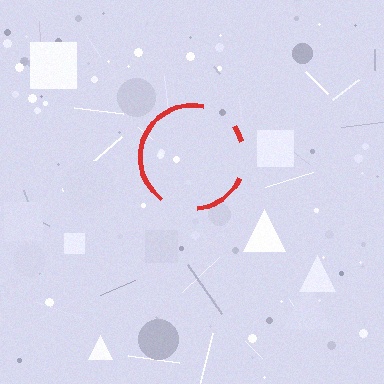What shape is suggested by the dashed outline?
The dashed outline suggests a circle.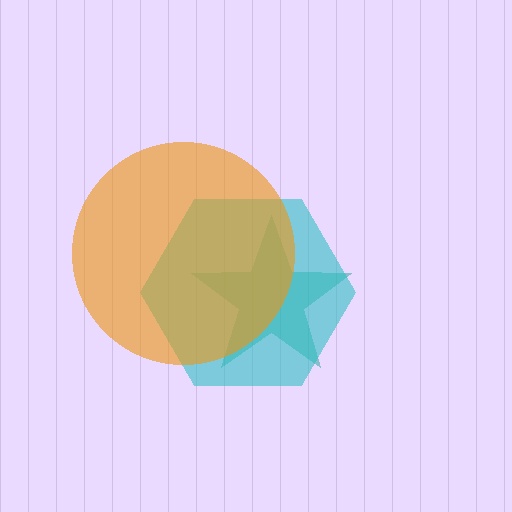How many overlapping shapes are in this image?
There are 3 overlapping shapes in the image.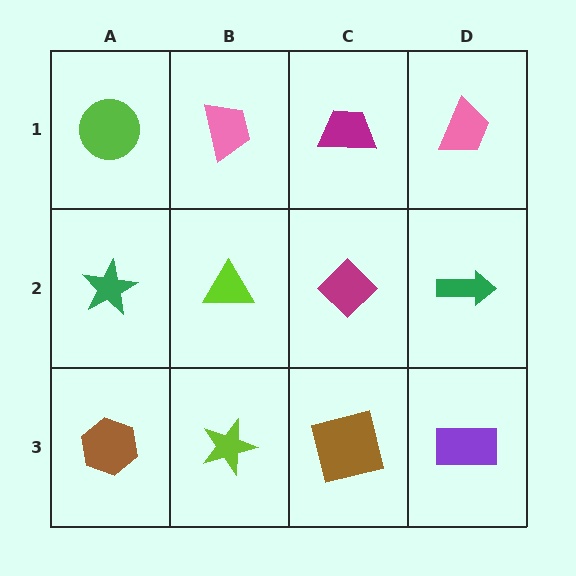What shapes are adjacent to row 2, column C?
A magenta trapezoid (row 1, column C), a brown square (row 3, column C), a lime triangle (row 2, column B), a green arrow (row 2, column D).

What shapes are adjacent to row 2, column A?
A lime circle (row 1, column A), a brown hexagon (row 3, column A), a lime triangle (row 2, column B).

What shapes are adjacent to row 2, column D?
A pink trapezoid (row 1, column D), a purple rectangle (row 3, column D), a magenta diamond (row 2, column C).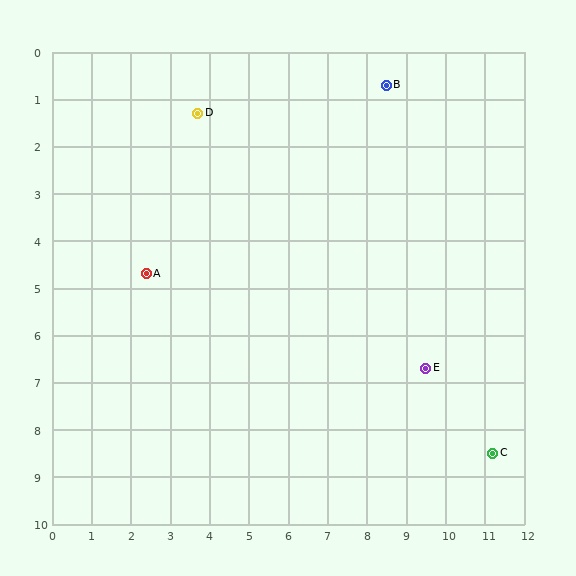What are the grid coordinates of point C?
Point C is at approximately (11.2, 8.5).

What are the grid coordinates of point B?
Point B is at approximately (8.5, 0.7).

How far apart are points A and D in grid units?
Points A and D are about 3.6 grid units apart.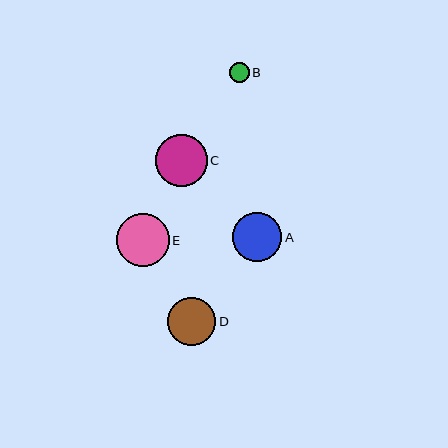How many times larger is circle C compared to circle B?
Circle C is approximately 2.6 times the size of circle B.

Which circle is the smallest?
Circle B is the smallest with a size of approximately 20 pixels.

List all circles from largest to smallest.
From largest to smallest: E, C, A, D, B.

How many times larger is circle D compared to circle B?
Circle D is approximately 2.4 times the size of circle B.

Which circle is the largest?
Circle E is the largest with a size of approximately 53 pixels.